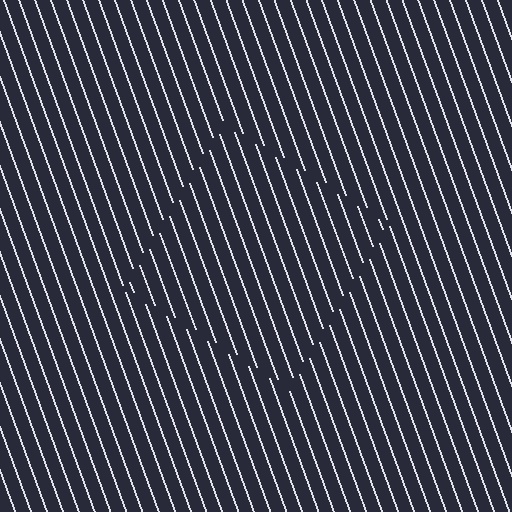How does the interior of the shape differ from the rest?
The interior of the shape contains the same grating, shifted by half a period — the contour is defined by the phase discontinuity where line-ends from the inner and outer gratings abut.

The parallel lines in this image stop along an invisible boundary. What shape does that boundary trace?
An illusory square. The interior of the shape contains the same grating, shifted by half a period — the contour is defined by the phase discontinuity where line-ends from the inner and outer gratings abut.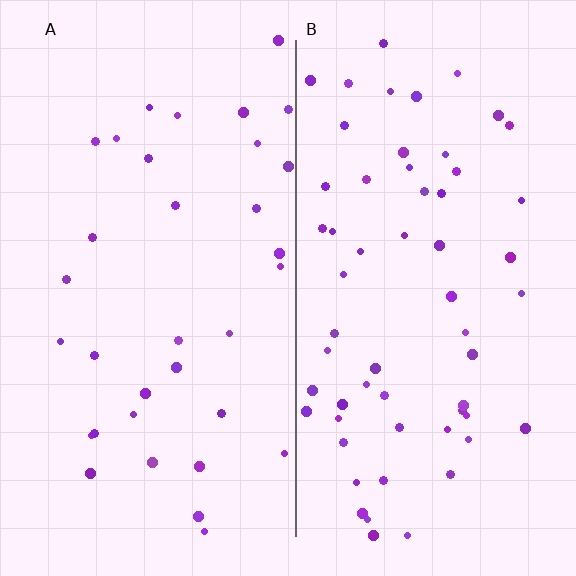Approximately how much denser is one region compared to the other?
Approximately 1.8× — region B over region A.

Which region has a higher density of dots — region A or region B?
B (the right).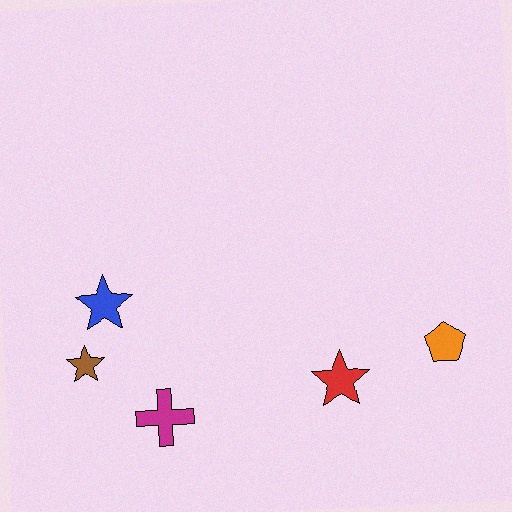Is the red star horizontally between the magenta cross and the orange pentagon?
Yes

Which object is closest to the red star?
The orange pentagon is closest to the red star.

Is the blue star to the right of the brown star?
Yes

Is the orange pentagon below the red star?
No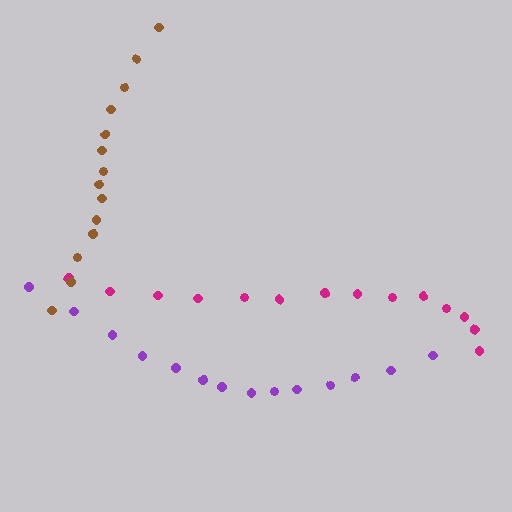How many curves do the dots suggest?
There are 3 distinct paths.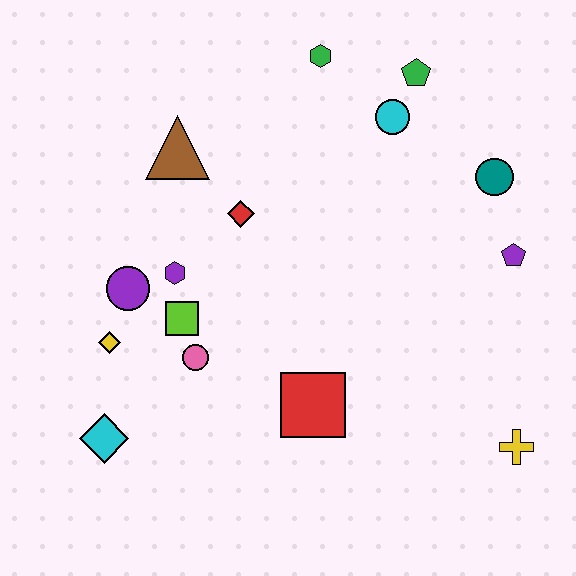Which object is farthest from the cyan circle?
The cyan diamond is farthest from the cyan circle.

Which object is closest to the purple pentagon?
The teal circle is closest to the purple pentagon.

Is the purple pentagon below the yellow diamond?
No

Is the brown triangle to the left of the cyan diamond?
No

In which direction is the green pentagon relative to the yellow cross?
The green pentagon is above the yellow cross.